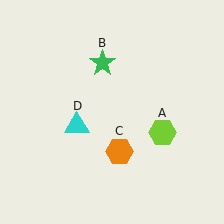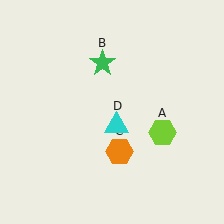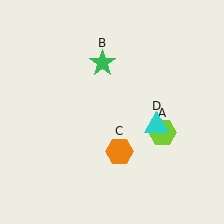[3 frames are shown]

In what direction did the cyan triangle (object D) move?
The cyan triangle (object D) moved right.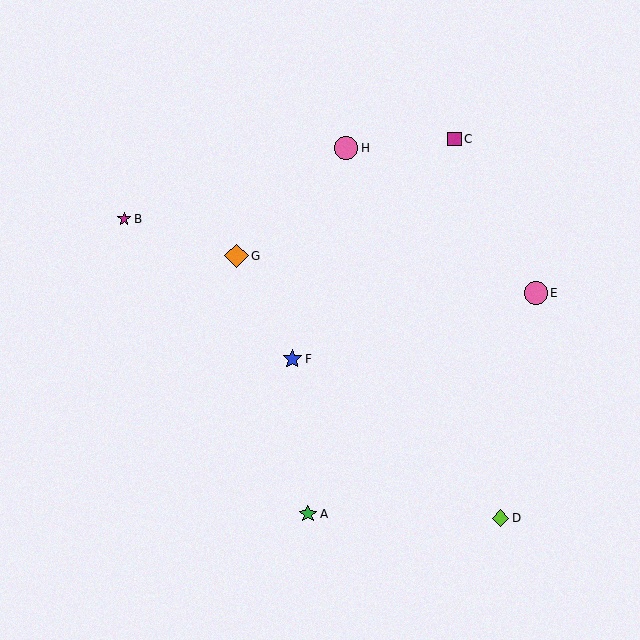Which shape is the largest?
The orange diamond (labeled G) is the largest.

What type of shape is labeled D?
Shape D is a lime diamond.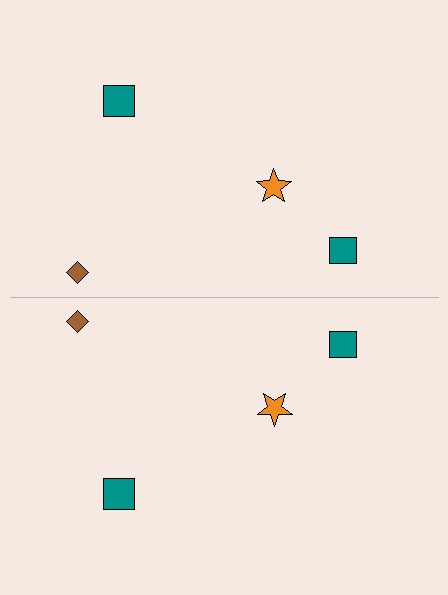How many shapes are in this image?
There are 8 shapes in this image.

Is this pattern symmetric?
Yes, this pattern has bilateral (reflection) symmetry.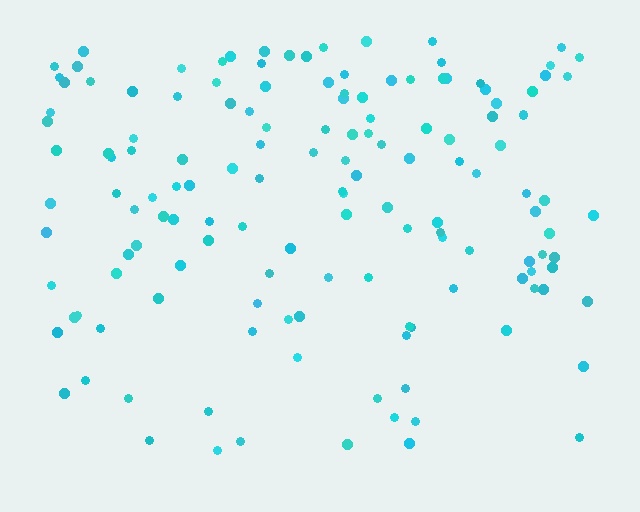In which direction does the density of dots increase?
From bottom to top, with the top side densest.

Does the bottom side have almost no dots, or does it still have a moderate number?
Still a moderate number, just noticeably fewer than the top.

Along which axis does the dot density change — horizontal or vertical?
Vertical.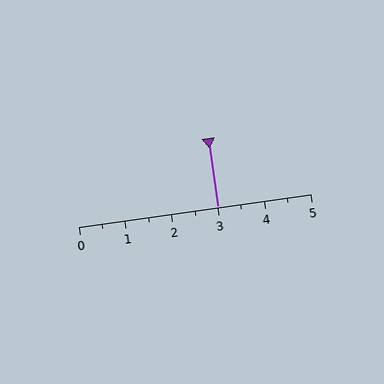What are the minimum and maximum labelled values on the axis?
The axis runs from 0 to 5.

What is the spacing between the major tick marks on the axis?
The major ticks are spaced 1 apart.